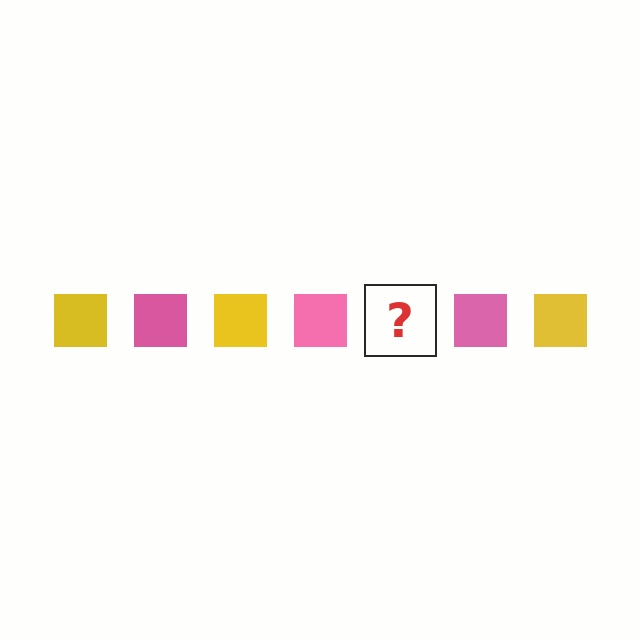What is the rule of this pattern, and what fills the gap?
The rule is that the pattern cycles through yellow, pink squares. The gap should be filled with a yellow square.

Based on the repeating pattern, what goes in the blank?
The blank should be a yellow square.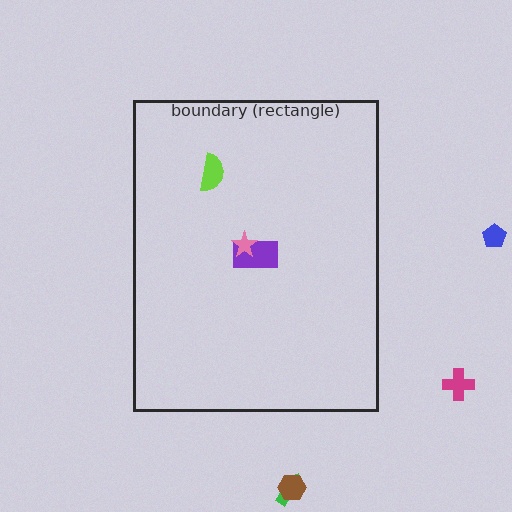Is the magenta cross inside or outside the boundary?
Outside.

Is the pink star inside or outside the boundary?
Inside.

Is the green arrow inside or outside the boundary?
Outside.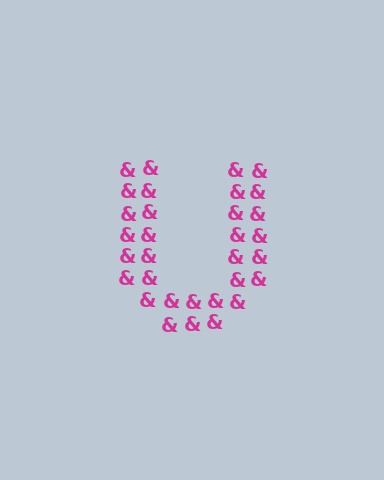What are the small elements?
The small elements are ampersands.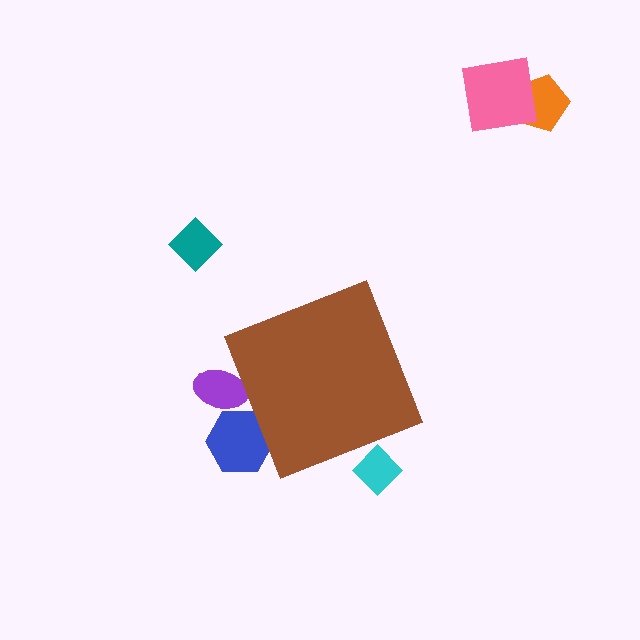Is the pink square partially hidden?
No, the pink square is fully visible.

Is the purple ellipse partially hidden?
Yes, the purple ellipse is partially hidden behind the brown diamond.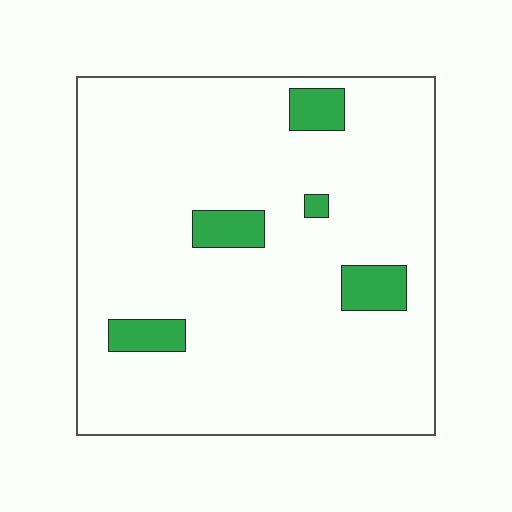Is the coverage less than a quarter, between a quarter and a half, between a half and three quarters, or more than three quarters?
Less than a quarter.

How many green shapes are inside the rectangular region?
5.